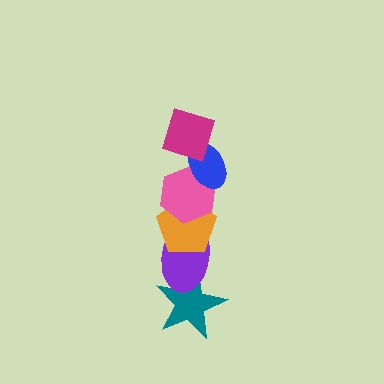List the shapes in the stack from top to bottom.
From top to bottom: the magenta square, the blue ellipse, the pink hexagon, the orange pentagon, the purple ellipse, the teal star.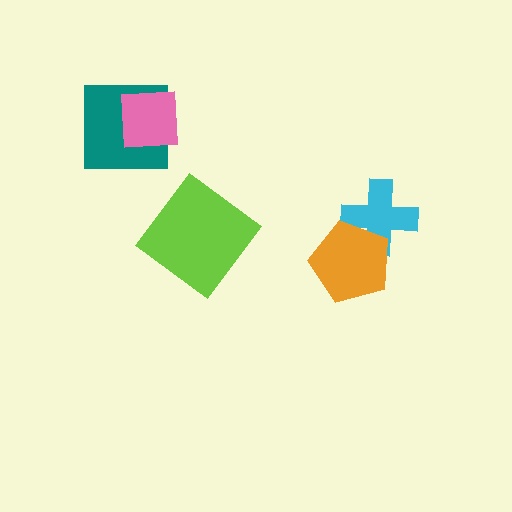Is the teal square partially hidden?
Yes, it is partially covered by another shape.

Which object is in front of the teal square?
The pink square is in front of the teal square.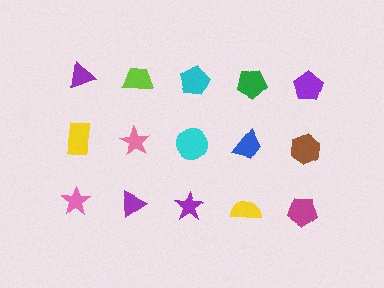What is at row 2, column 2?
A pink star.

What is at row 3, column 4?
A yellow semicircle.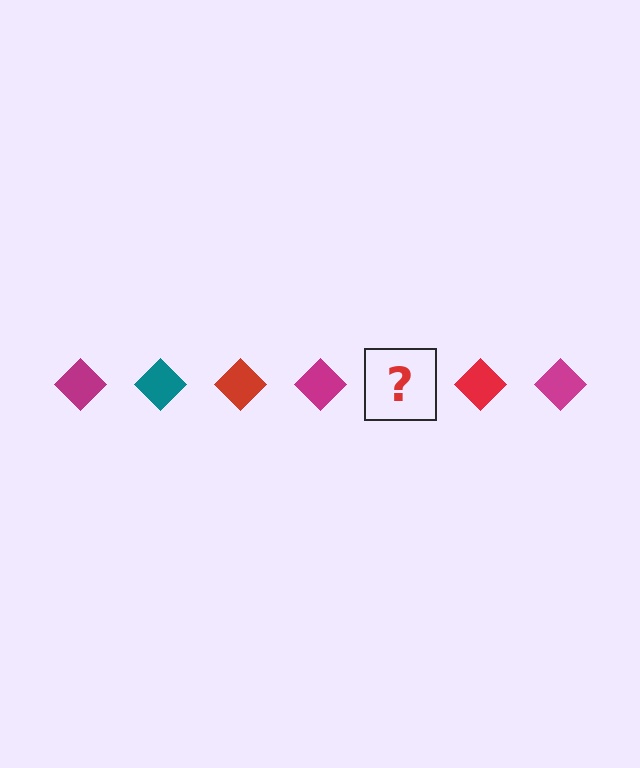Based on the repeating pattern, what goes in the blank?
The blank should be a teal diamond.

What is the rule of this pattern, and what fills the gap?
The rule is that the pattern cycles through magenta, teal, red diamonds. The gap should be filled with a teal diamond.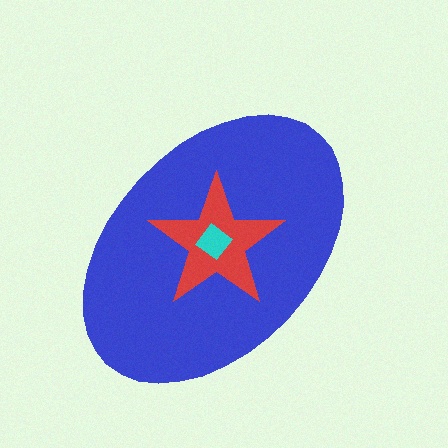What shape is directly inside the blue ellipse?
The red star.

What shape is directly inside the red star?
The cyan diamond.